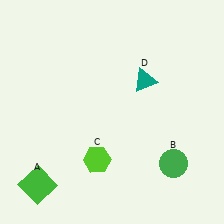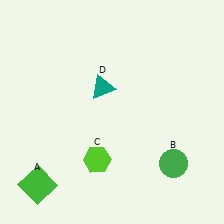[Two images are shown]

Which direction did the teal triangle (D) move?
The teal triangle (D) moved left.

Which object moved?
The teal triangle (D) moved left.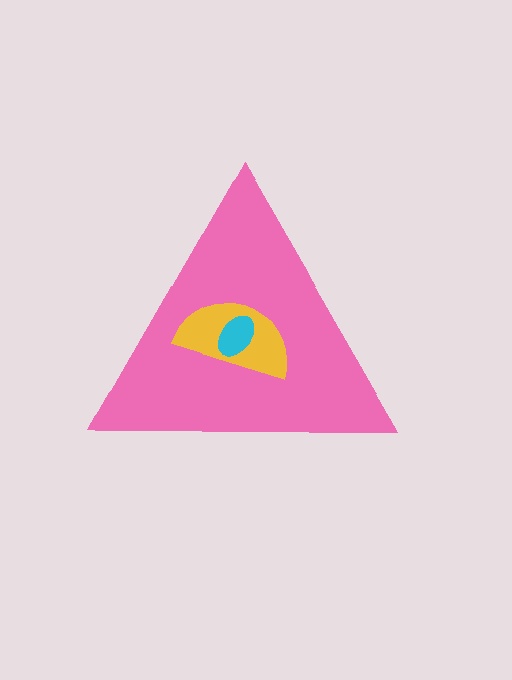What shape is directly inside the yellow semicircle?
The cyan ellipse.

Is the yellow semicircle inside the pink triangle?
Yes.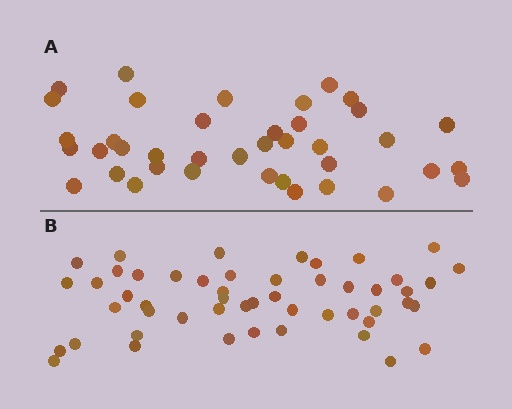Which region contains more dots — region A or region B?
Region B (the bottom region) has more dots.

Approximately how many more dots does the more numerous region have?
Region B has roughly 12 or so more dots than region A.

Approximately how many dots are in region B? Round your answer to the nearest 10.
About 50 dots. (The exact count is 51, which rounds to 50.)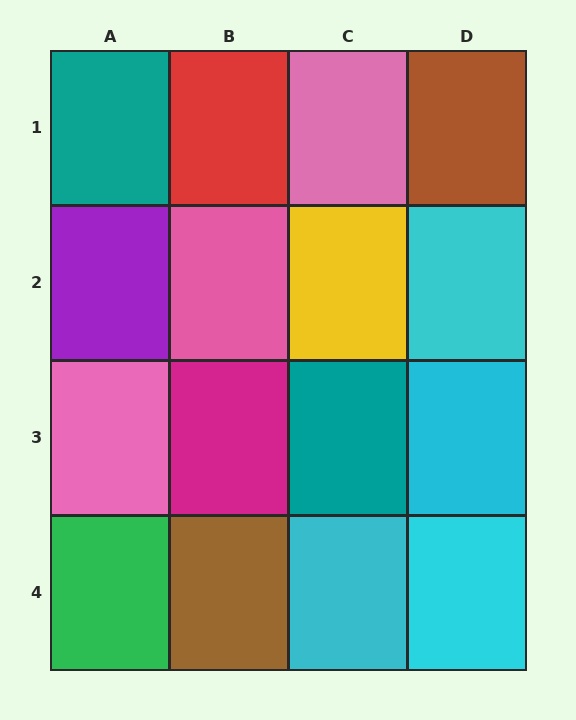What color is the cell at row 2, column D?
Cyan.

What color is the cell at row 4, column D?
Cyan.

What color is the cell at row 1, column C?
Pink.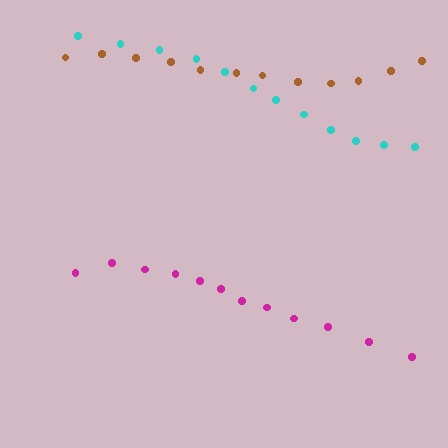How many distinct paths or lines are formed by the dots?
There are 3 distinct paths.